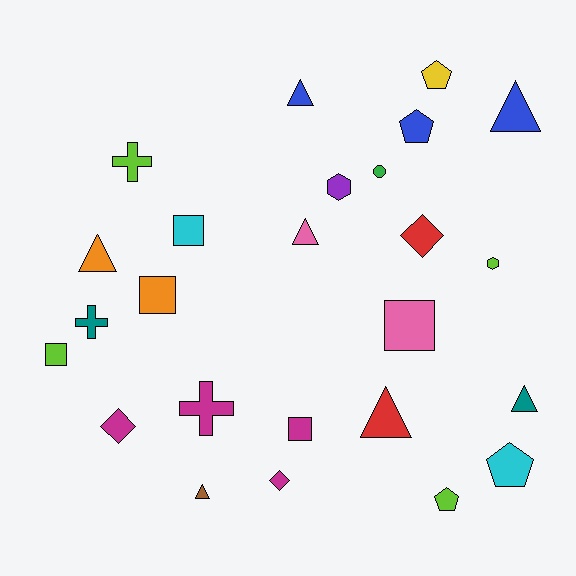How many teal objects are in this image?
There are 2 teal objects.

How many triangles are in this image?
There are 7 triangles.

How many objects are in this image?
There are 25 objects.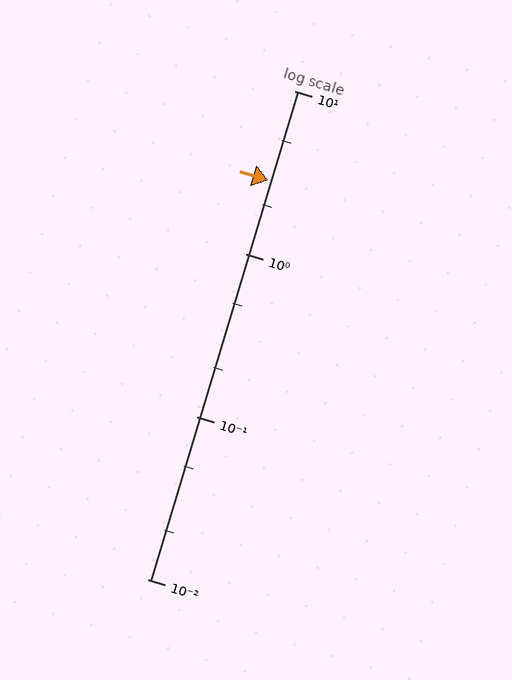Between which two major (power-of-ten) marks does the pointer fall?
The pointer is between 1 and 10.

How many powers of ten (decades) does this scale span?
The scale spans 3 decades, from 0.01 to 10.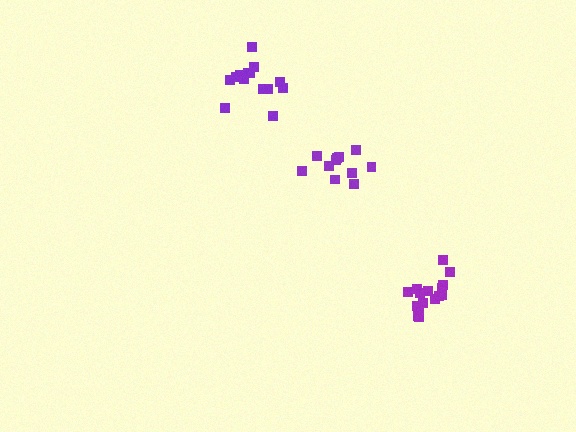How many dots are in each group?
Group 1: 14 dots, Group 2: 11 dots, Group 3: 16 dots (41 total).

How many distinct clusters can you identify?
There are 3 distinct clusters.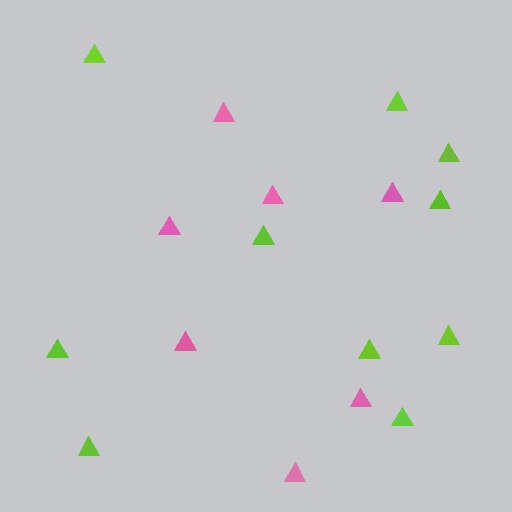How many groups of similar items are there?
There are 2 groups: one group of lime triangles (10) and one group of pink triangles (7).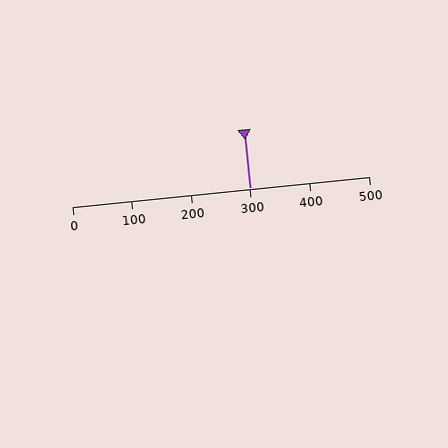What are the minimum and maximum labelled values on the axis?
The axis runs from 0 to 500.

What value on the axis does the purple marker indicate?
The marker indicates approximately 300.